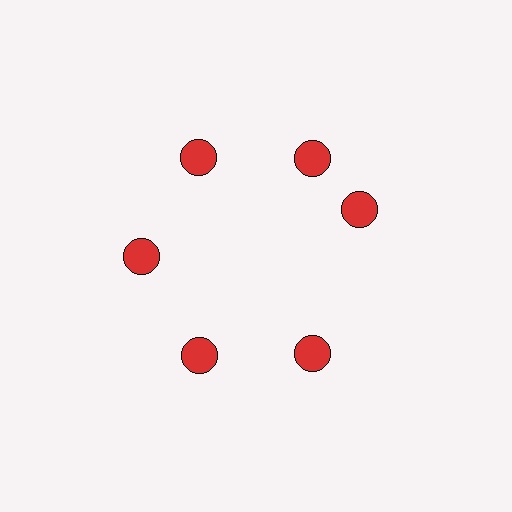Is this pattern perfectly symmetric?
No. The 6 red circles are arranged in a ring, but one element near the 3 o'clock position is rotated out of alignment along the ring, breaking the 6-fold rotational symmetry.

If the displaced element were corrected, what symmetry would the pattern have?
It would have 6-fold rotational symmetry — the pattern would map onto itself every 60 degrees.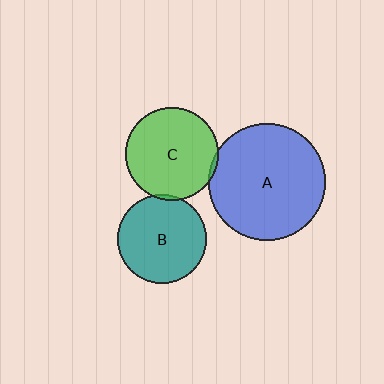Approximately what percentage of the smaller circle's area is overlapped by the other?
Approximately 5%.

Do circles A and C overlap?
Yes.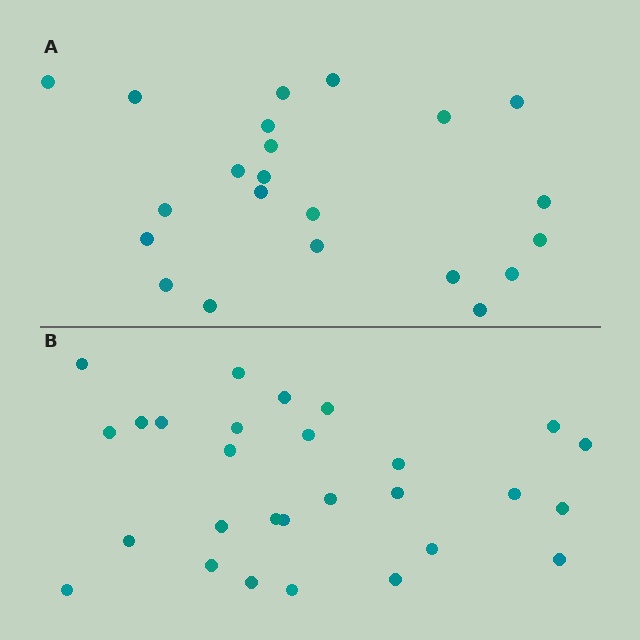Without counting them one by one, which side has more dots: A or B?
Region B (the bottom region) has more dots.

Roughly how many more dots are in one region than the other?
Region B has about 6 more dots than region A.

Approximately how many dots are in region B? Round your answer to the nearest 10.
About 30 dots. (The exact count is 28, which rounds to 30.)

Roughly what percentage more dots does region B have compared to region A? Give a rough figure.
About 25% more.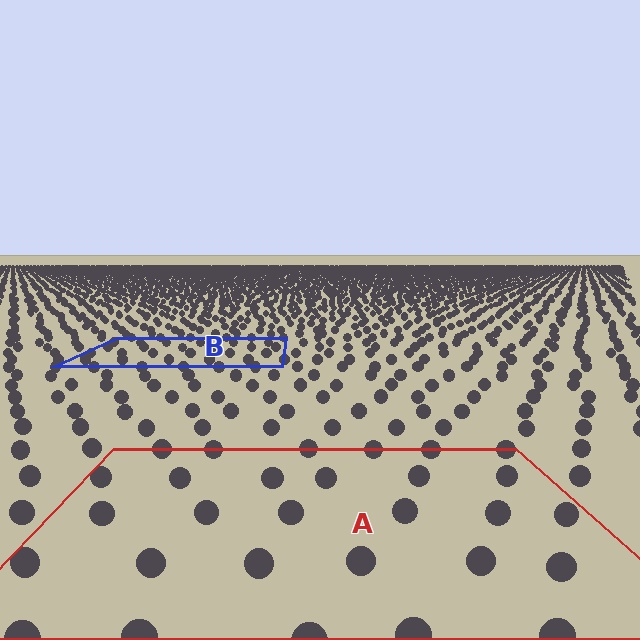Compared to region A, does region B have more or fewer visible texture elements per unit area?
Region B has more texture elements per unit area — they are packed more densely because it is farther away.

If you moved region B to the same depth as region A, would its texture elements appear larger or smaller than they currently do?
They would appear larger. At a closer depth, the same texture elements are projected at a bigger on-screen size.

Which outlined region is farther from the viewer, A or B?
Region B is farther from the viewer — the texture elements inside it appear smaller and more densely packed.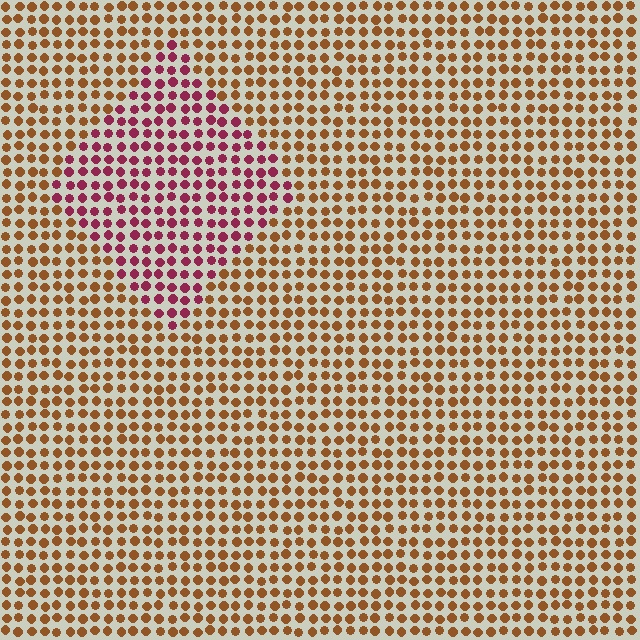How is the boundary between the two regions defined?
The boundary is defined purely by a slight shift in hue (about 50 degrees). Spacing, size, and orientation are identical on both sides.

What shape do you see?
I see a diamond.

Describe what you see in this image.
The image is filled with small brown elements in a uniform arrangement. A diamond-shaped region is visible where the elements are tinted to a slightly different hue, forming a subtle color boundary.